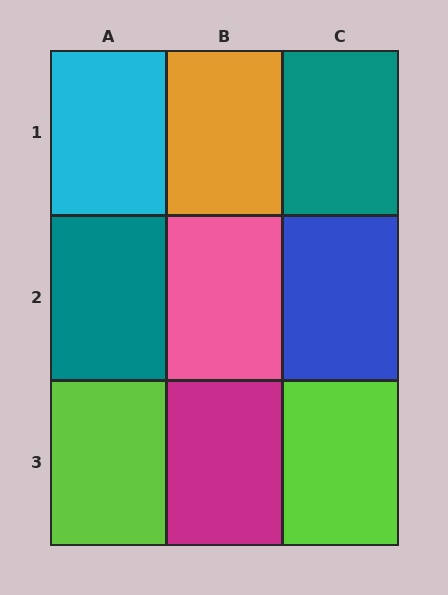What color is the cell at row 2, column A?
Teal.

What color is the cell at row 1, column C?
Teal.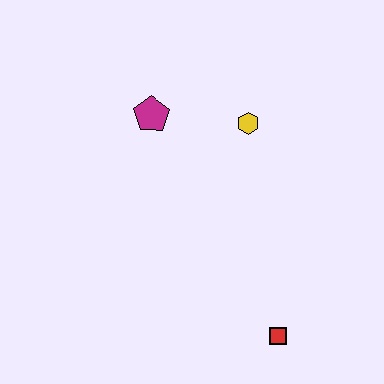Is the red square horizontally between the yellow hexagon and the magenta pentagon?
No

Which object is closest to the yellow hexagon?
The magenta pentagon is closest to the yellow hexagon.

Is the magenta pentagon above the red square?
Yes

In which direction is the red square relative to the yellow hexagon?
The red square is below the yellow hexagon.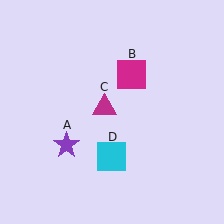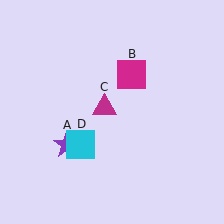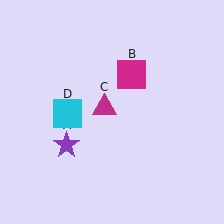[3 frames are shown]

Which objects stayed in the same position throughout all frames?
Purple star (object A) and magenta square (object B) and magenta triangle (object C) remained stationary.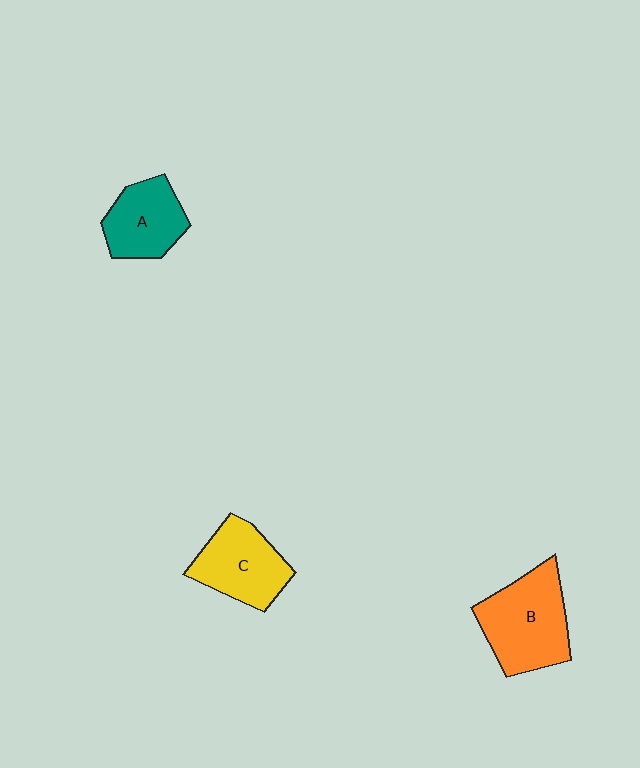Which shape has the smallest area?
Shape A (teal).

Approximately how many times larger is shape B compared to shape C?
Approximately 1.2 times.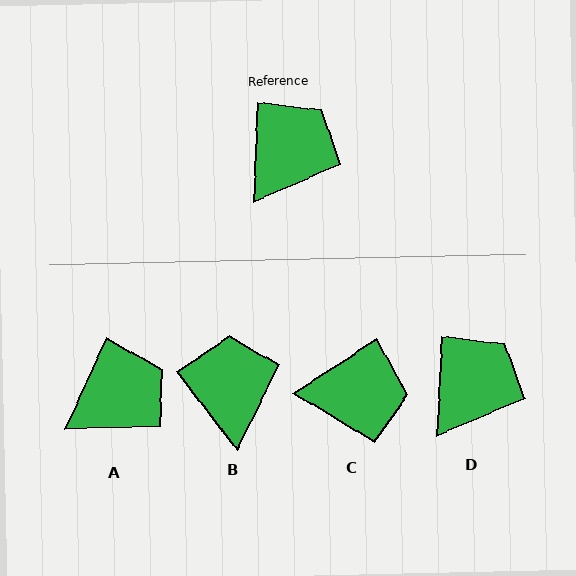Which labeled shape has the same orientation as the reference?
D.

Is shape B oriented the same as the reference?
No, it is off by about 40 degrees.